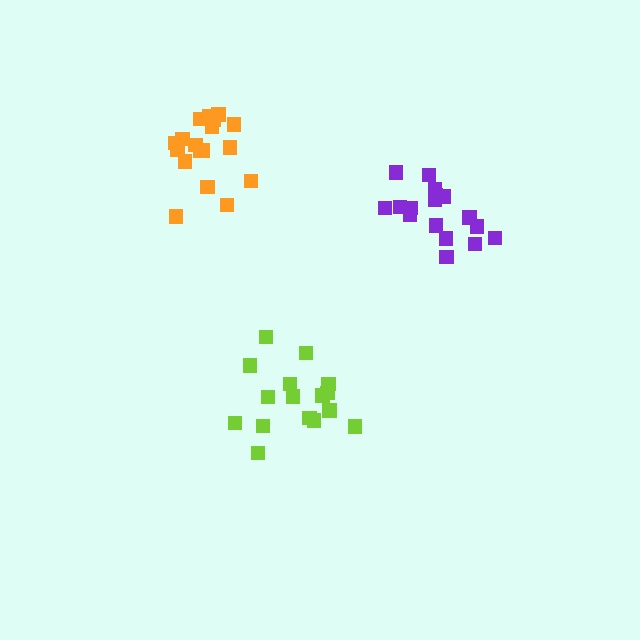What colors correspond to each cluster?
The clusters are colored: purple, orange, lime.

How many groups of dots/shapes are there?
There are 3 groups.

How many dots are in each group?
Group 1: 17 dots, Group 2: 18 dots, Group 3: 16 dots (51 total).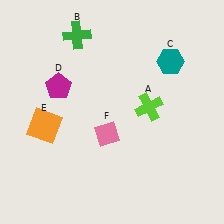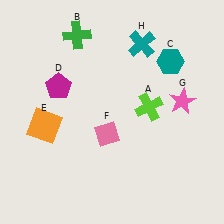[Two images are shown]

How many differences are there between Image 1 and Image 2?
There are 2 differences between the two images.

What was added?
A pink star (G), a teal cross (H) were added in Image 2.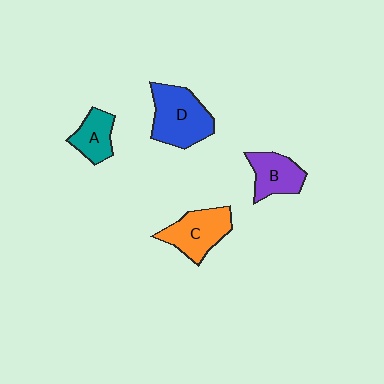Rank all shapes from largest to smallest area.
From largest to smallest: D (blue), C (orange), B (purple), A (teal).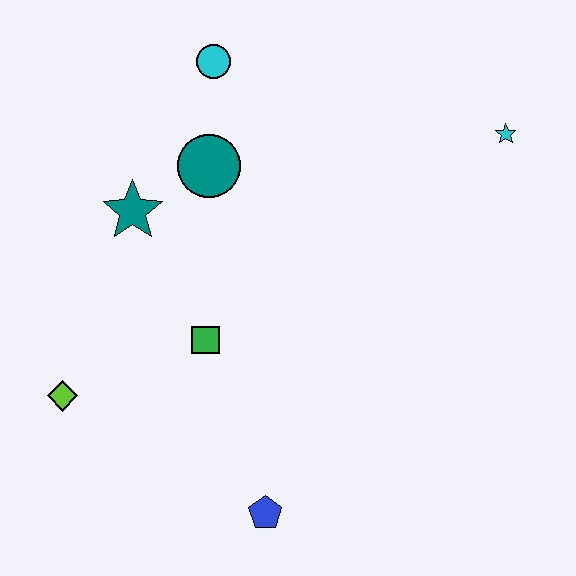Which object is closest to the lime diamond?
The green square is closest to the lime diamond.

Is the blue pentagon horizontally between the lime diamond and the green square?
No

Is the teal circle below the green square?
No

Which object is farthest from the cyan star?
The lime diamond is farthest from the cyan star.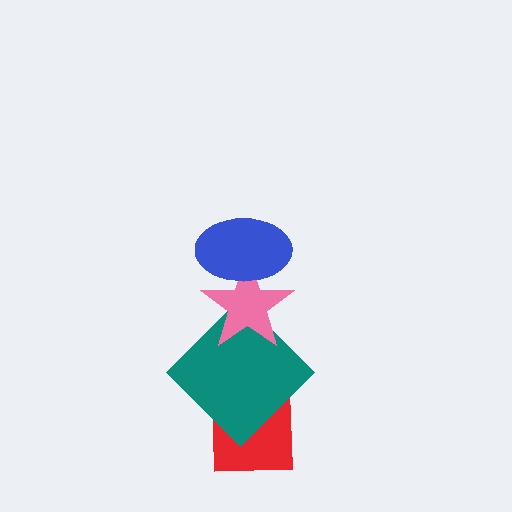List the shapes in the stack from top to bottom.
From top to bottom: the blue ellipse, the pink star, the teal diamond, the red square.